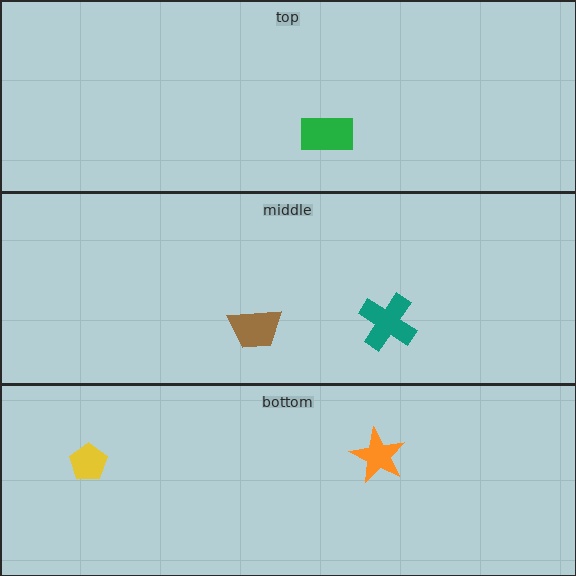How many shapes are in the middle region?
2.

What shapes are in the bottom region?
The yellow pentagon, the orange star.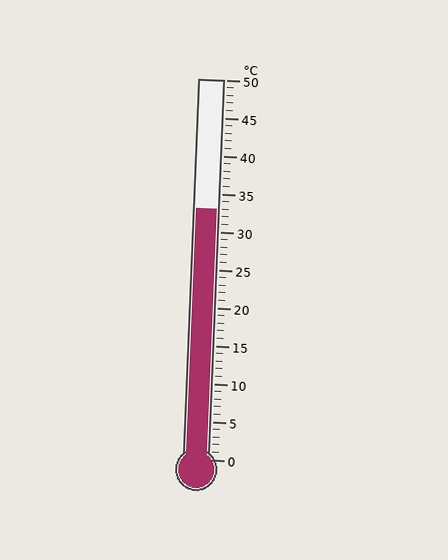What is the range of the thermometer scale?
The thermometer scale ranges from 0°C to 50°C.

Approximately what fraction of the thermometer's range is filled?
The thermometer is filled to approximately 65% of its range.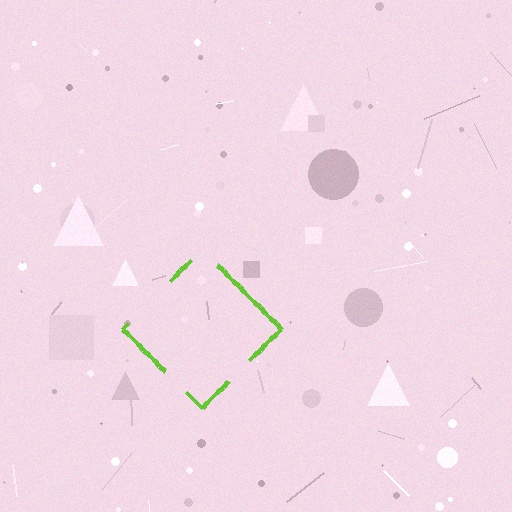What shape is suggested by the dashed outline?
The dashed outline suggests a diamond.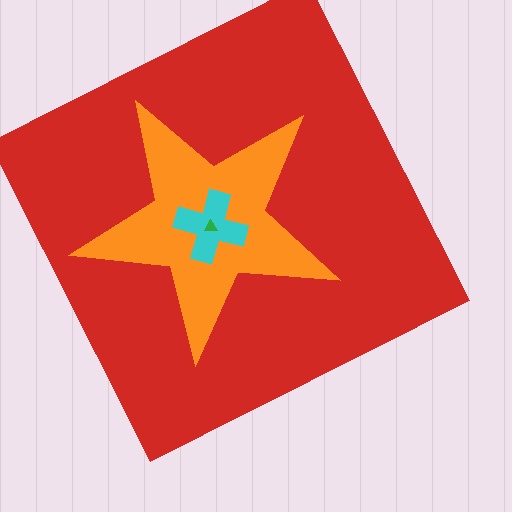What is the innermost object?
The green triangle.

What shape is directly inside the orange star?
The cyan cross.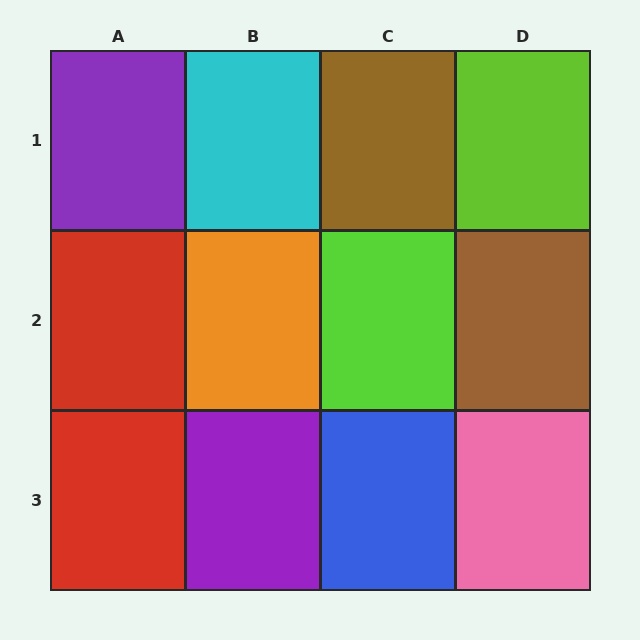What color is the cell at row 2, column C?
Lime.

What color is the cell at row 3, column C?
Blue.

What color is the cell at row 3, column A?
Red.